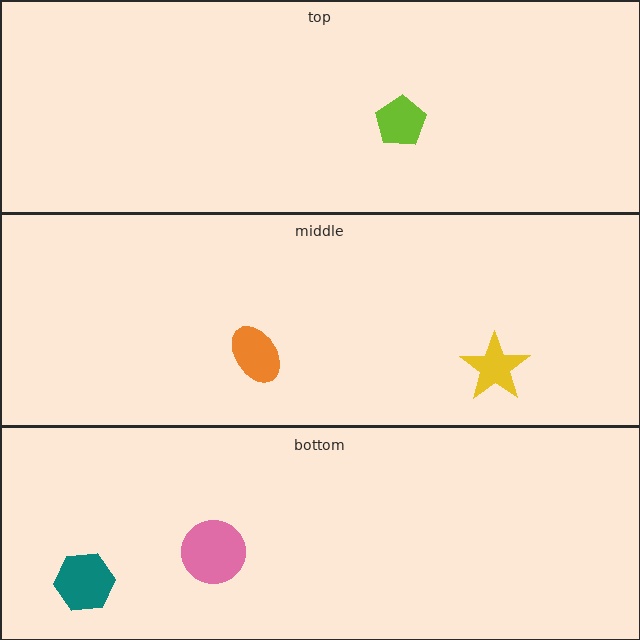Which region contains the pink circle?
The bottom region.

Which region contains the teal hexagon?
The bottom region.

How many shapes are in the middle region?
2.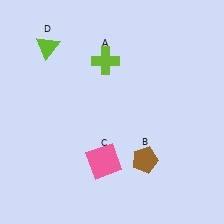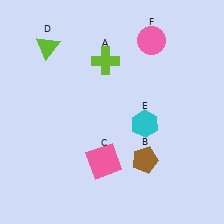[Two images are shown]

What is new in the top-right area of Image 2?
A pink circle (F) was added in the top-right area of Image 2.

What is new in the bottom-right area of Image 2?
A cyan hexagon (E) was added in the bottom-right area of Image 2.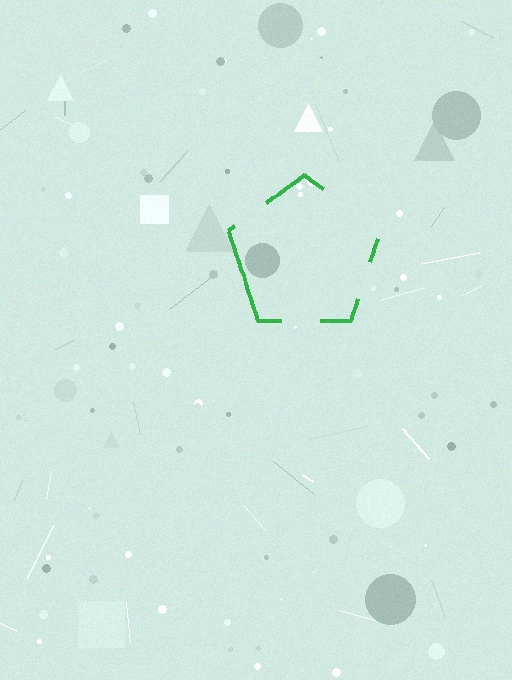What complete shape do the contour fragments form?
The contour fragments form a pentagon.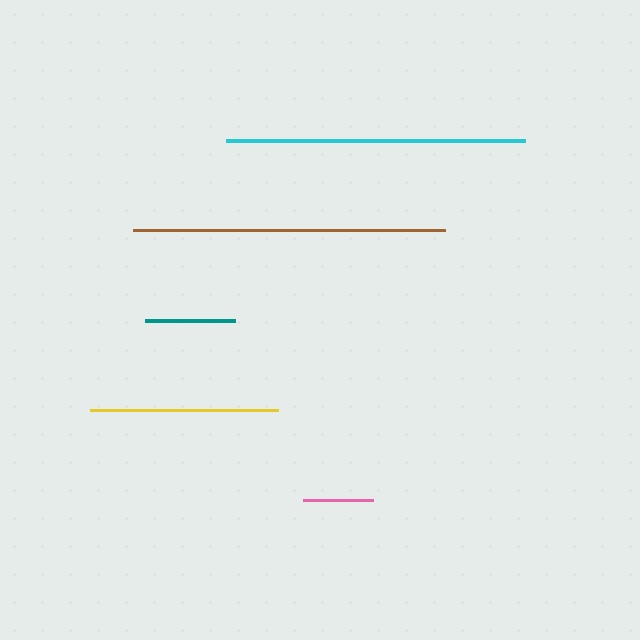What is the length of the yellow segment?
The yellow segment is approximately 187 pixels long.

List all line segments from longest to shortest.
From longest to shortest: brown, cyan, yellow, teal, pink.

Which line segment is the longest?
The brown line is the longest at approximately 312 pixels.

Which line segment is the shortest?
The pink line is the shortest at approximately 71 pixels.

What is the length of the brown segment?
The brown segment is approximately 312 pixels long.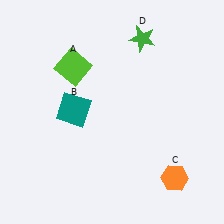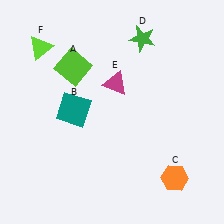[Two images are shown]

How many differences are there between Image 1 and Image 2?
There are 2 differences between the two images.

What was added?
A magenta triangle (E), a lime triangle (F) were added in Image 2.